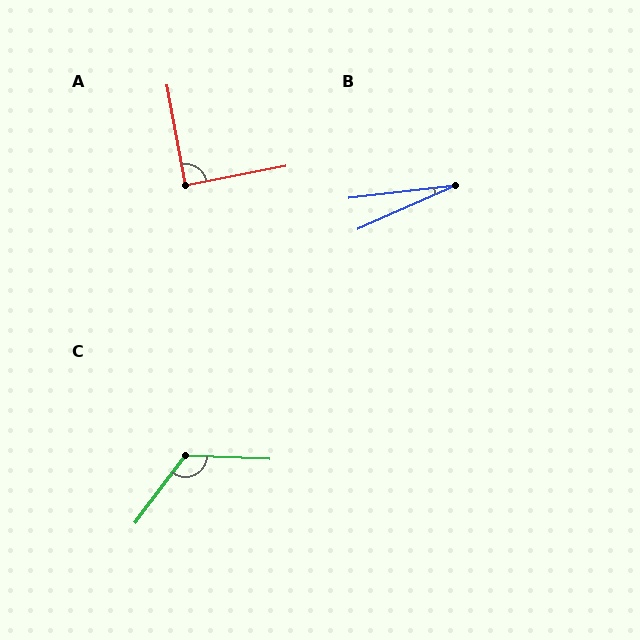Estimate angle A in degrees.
Approximately 90 degrees.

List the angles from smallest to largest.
B (18°), A (90°), C (124°).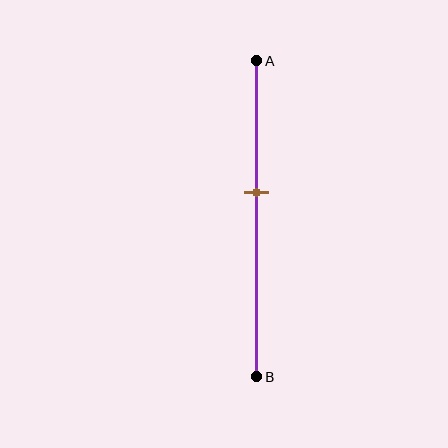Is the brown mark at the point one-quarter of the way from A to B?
No, the mark is at about 40% from A, not at the 25% one-quarter point.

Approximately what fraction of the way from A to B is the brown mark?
The brown mark is approximately 40% of the way from A to B.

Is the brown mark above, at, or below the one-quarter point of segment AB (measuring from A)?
The brown mark is below the one-quarter point of segment AB.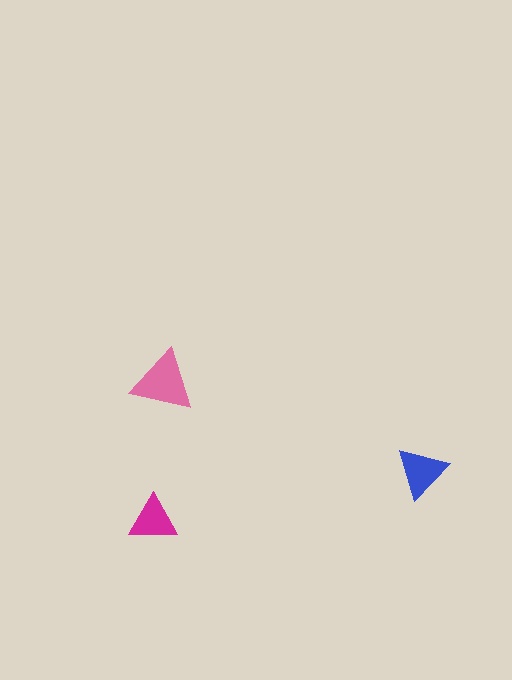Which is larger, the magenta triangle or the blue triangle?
The blue one.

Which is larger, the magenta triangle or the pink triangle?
The pink one.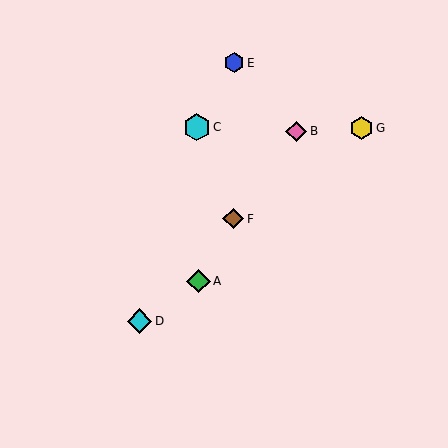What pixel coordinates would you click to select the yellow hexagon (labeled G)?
Click at (361, 128) to select the yellow hexagon G.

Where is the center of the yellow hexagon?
The center of the yellow hexagon is at (361, 128).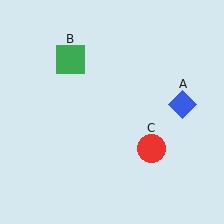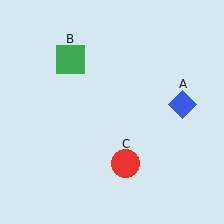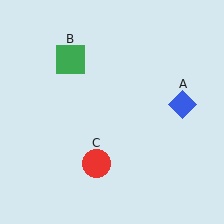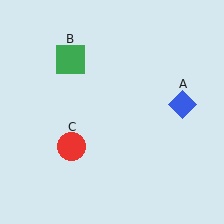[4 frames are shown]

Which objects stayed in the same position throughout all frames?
Blue diamond (object A) and green square (object B) remained stationary.